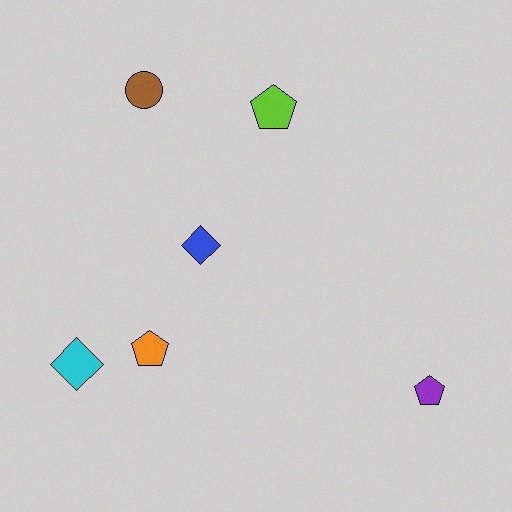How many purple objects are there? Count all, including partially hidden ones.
There is 1 purple object.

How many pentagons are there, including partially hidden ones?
There are 3 pentagons.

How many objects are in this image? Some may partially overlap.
There are 6 objects.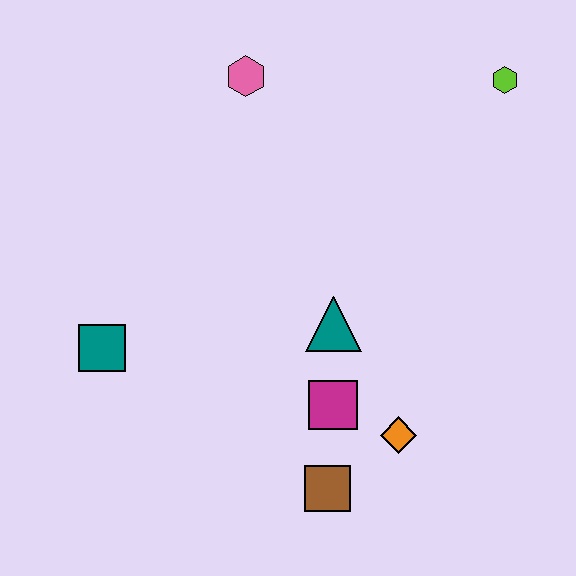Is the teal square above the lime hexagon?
No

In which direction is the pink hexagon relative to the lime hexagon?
The pink hexagon is to the left of the lime hexagon.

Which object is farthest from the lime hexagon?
The teal square is farthest from the lime hexagon.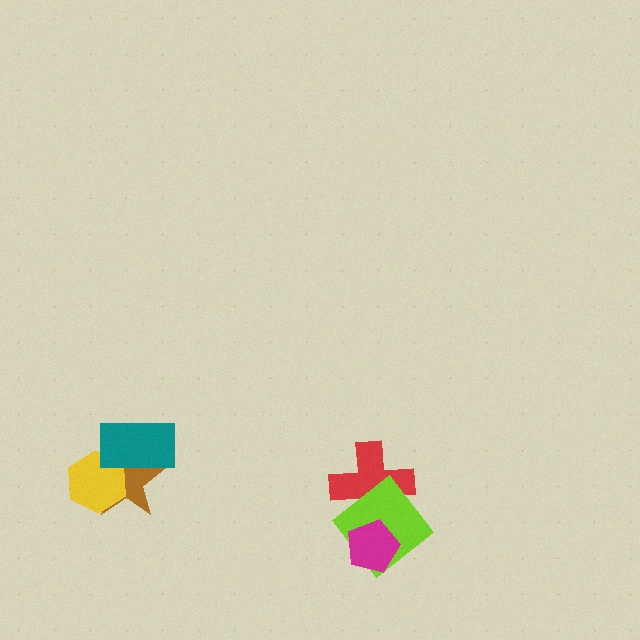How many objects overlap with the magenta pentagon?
2 objects overlap with the magenta pentagon.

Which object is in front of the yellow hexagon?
The teal rectangle is in front of the yellow hexagon.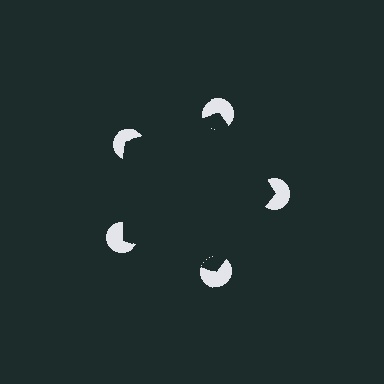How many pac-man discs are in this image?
There are 5 — one at each vertex of the illusory pentagon.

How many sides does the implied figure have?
5 sides.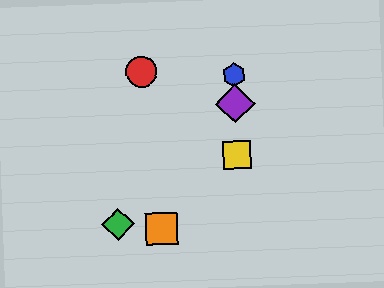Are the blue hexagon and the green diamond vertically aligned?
No, the blue hexagon is at x≈234 and the green diamond is at x≈118.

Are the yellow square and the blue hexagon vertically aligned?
Yes, both are at x≈237.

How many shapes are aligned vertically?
3 shapes (the blue hexagon, the yellow square, the purple diamond) are aligned vertically.